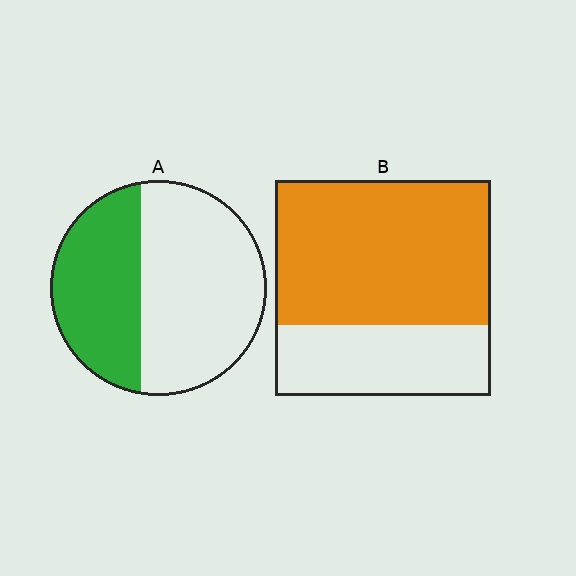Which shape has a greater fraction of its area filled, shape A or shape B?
Shape B.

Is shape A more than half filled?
No.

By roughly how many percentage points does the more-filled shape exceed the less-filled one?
By roughly 25 percentage points (B over A).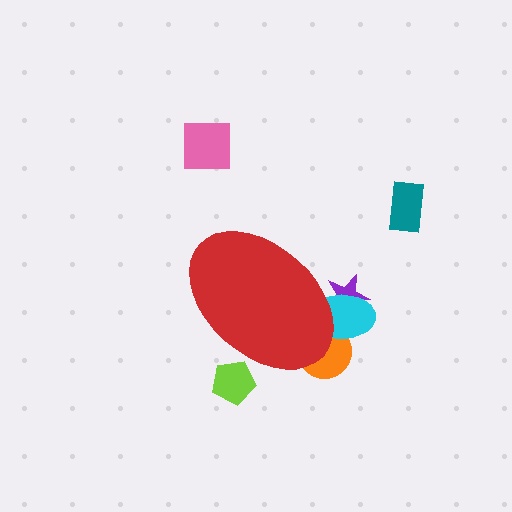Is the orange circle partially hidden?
Yes, the orange circle is partially hidden behind the red ellipse.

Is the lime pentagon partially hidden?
Yes, the lime pentagon is partially hidden behind the red ellipse.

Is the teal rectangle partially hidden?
No, the teal rectangle is fully visible.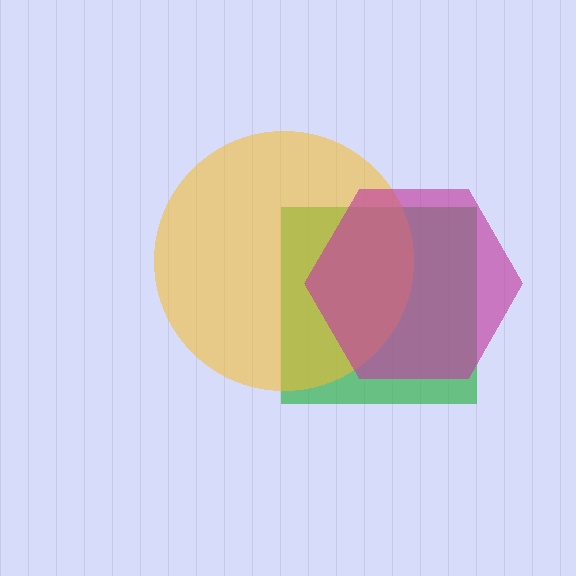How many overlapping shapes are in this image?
There are 3 overlapping shapes in the image.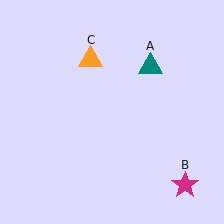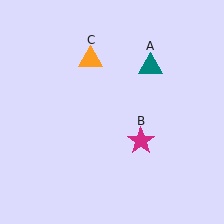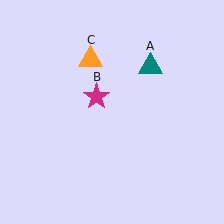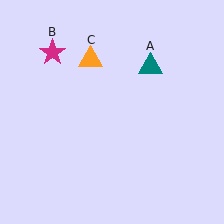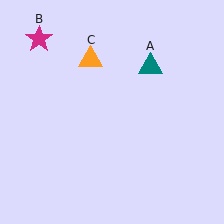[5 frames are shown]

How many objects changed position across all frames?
1 object changed position: magenta star (object B).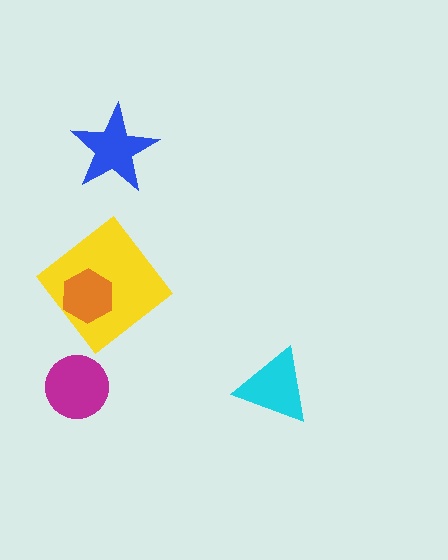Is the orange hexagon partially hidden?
No, no other shape covers it.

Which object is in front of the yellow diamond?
The orange hexagon is in front of the yellow diamond.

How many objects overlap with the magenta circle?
0 objects overlap with the magenta circle.